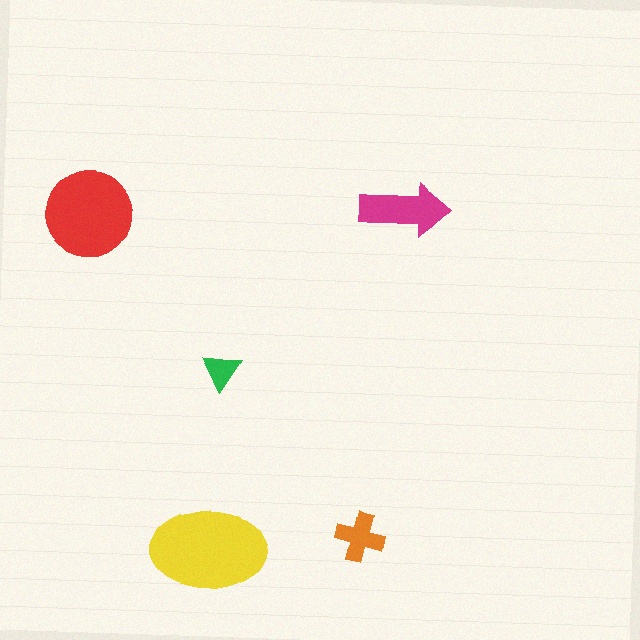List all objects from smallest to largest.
The green triangle, the orange cross, the magenta arrow, the red circle, the yellow ellipse.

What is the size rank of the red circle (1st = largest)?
2nd.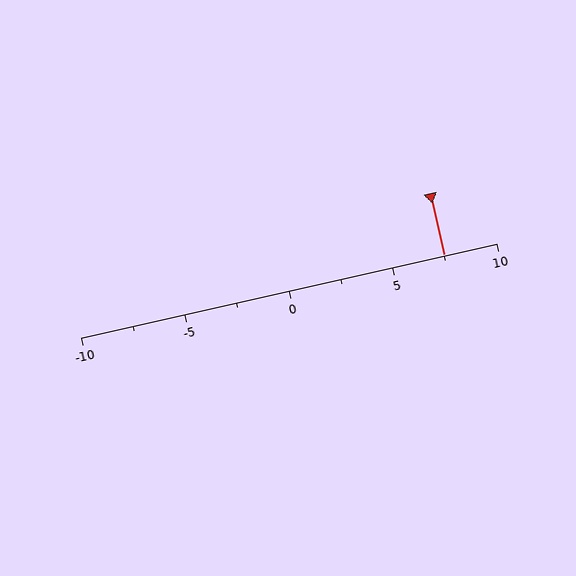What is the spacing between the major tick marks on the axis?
The major ticks are spaced 5 apart.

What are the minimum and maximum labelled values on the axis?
The axis runs from -10 to 10.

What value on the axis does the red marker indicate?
The marker indicates approximately 7.5.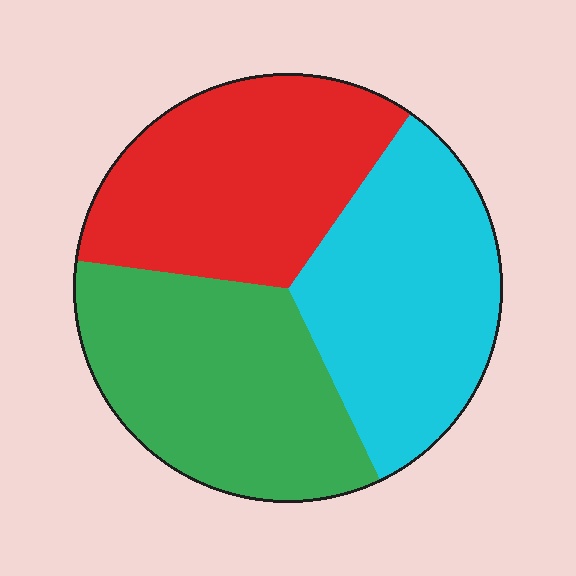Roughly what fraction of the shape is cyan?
Cyan takes up about one third (1/3) of the shape.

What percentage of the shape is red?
Red takes up about one third (1/3) of the shape.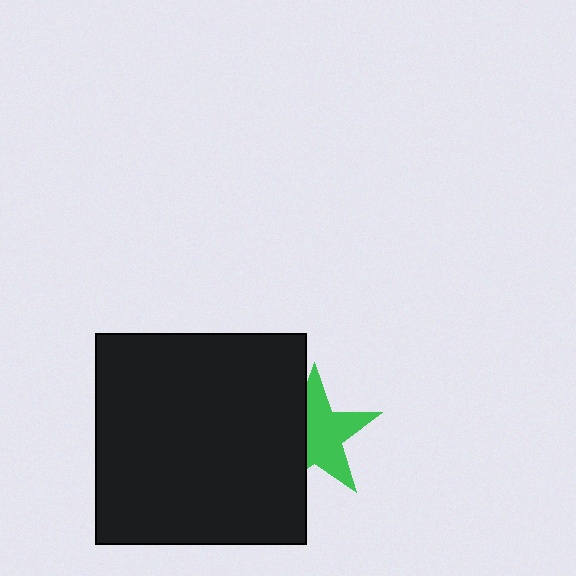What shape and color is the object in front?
The object in front is a black square.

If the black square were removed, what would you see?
You would see the complete green star.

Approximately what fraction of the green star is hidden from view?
Roughly 39% of the green star is hidden behind the black square.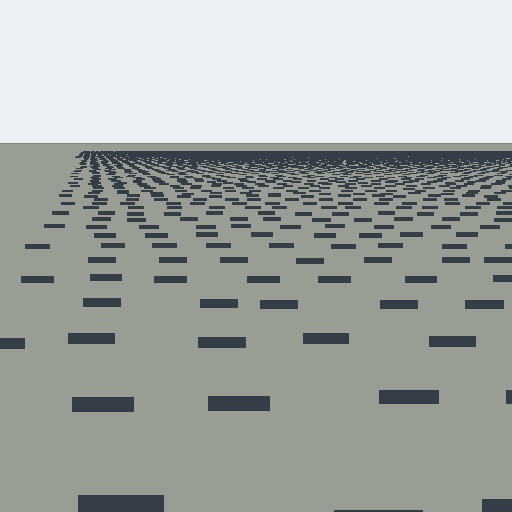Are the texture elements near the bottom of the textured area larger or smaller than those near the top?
Larger. Near the bottom, elements are closer to the viewer and appear at a bigger on-screen size.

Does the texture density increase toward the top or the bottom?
Density increases toward the top.